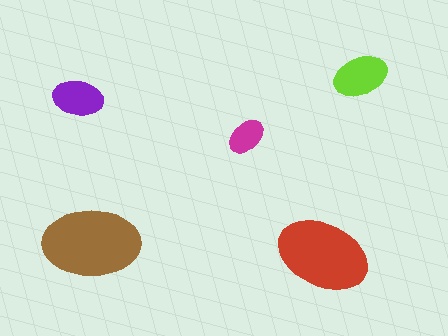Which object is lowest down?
The red ellipse is bottommost.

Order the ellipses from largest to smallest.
the brown one, the red one, the lime one, the purple one, the magenta one.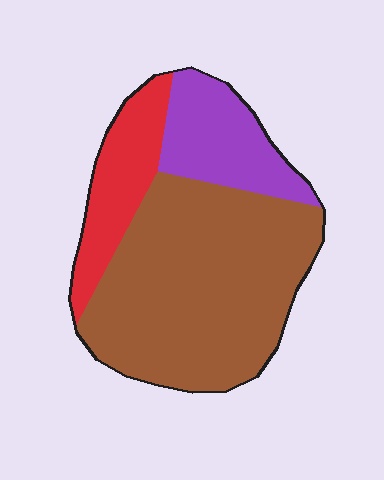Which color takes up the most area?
Brown, at roughly 65%.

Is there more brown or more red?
Brown.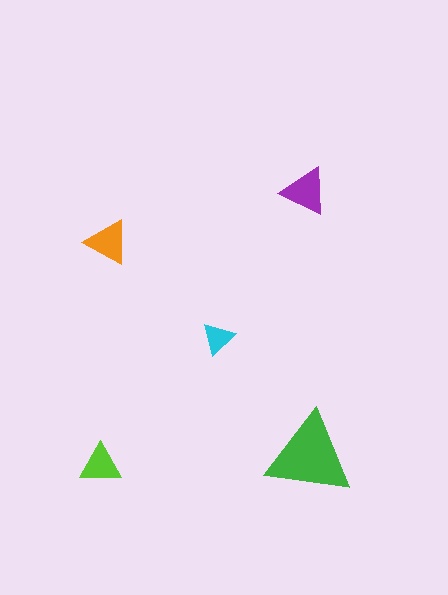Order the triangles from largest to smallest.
the green one, the purple one, the orange one, the lime one, the cyan one.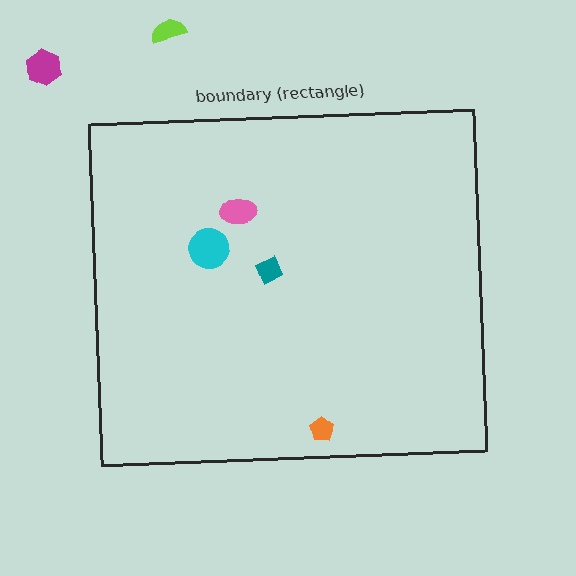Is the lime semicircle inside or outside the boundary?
Outside.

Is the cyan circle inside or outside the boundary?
Inside.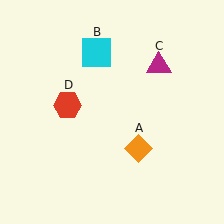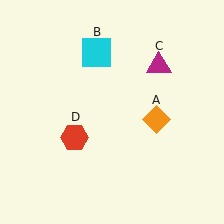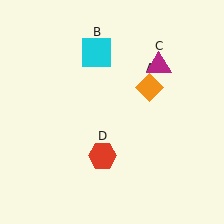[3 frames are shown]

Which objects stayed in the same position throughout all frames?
Cyan square (object B) and magenta triangle (object C) remained stationary.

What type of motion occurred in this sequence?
The orange diamond (object A), red hexagon (object D) rotated counterclockwise around the center of the scene.